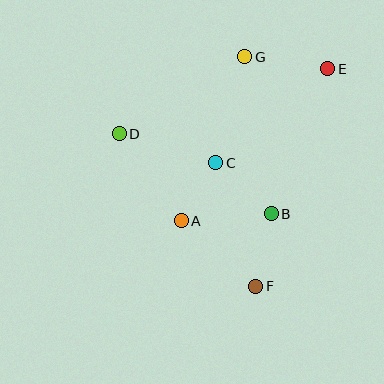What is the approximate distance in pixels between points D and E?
The distance between D and E is approximately 218 pixels.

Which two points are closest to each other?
Points A and C are closest to each other.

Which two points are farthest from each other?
Points F and G are farthest from each other.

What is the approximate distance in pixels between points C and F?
The distance between C and F is approximately 130 pixels.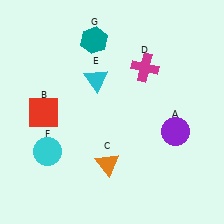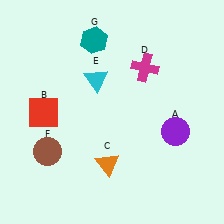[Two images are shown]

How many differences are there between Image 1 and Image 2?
There is 1 difference between the two images.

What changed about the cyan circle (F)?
In Image 1, F is cyan. In Image 2, it changed to brown.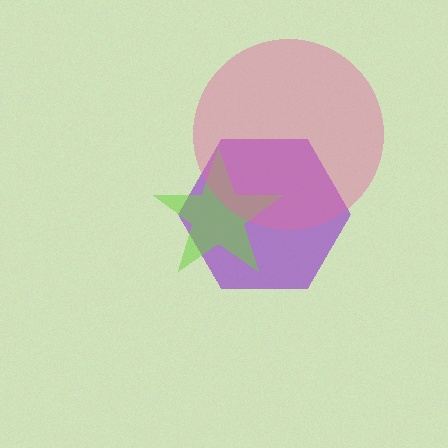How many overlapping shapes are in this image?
There are 3 overlapping shapes in the image.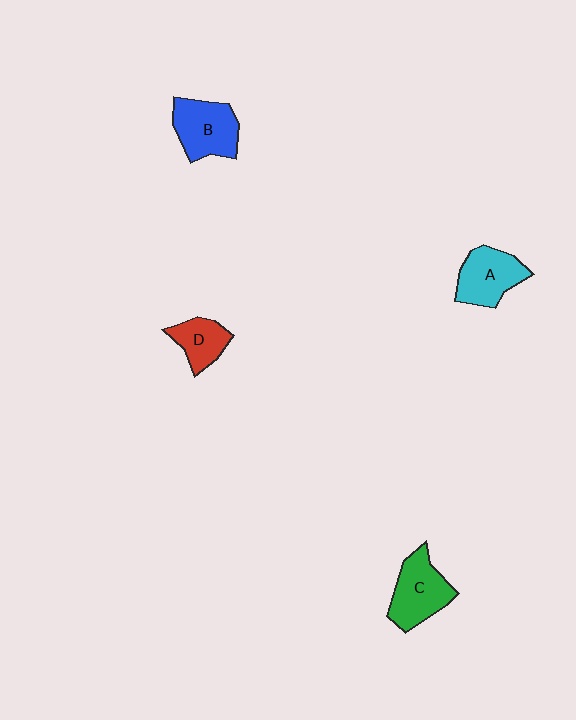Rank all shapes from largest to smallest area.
From largest to smallest: C (green), B (blue), A (cyan), D (red).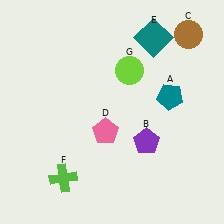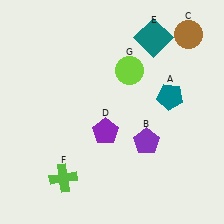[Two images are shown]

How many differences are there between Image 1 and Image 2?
There is 1 difference between the two images.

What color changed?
The pentagon (D) changed from pink in Image 1 to purple in Image 2.